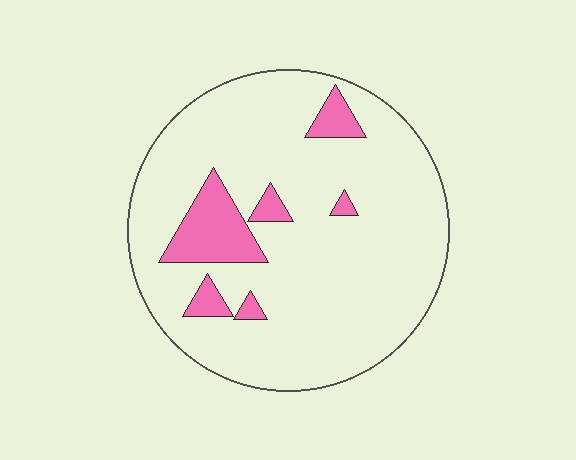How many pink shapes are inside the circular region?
6.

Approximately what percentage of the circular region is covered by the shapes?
Approximately 10%.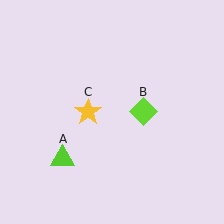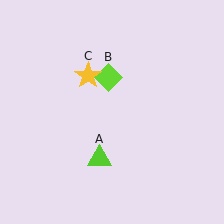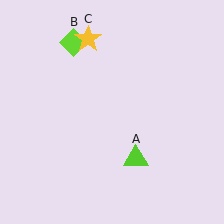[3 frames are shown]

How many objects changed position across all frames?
3 objects changed position: lime triangle (object A), lime diamond (object B), yellow star (object C).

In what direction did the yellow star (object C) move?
The yellow star (object C) moved up.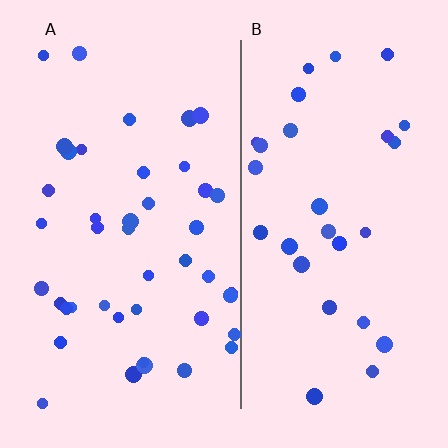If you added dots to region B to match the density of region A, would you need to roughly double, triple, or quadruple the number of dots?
Approximately double.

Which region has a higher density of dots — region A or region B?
A (the left).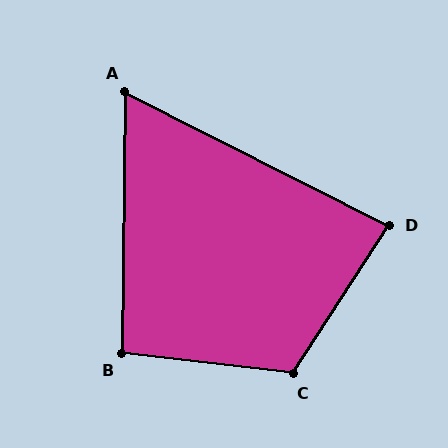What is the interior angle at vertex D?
Approximately 84 degrees (acute).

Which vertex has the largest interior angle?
C, at approximately 116 degrees.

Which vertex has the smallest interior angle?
A, at approximately 64 degrees.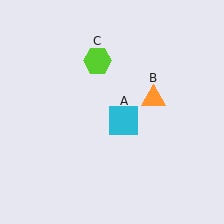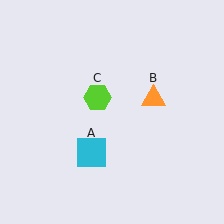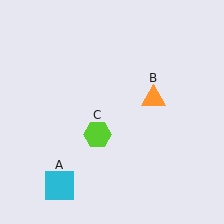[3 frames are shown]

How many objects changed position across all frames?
2 objects changed position: cyan square (object A), lime hexagon (object C).